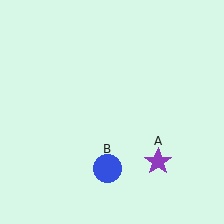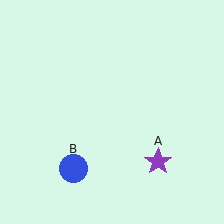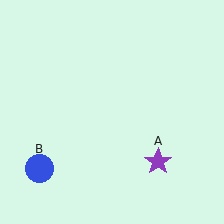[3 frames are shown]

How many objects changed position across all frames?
1 object changed position: blue circle (object B).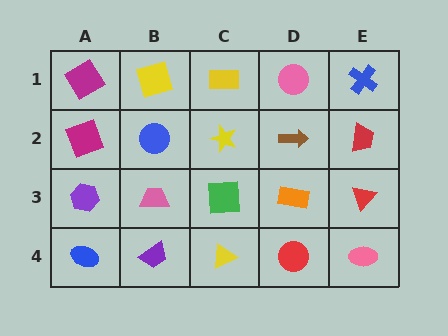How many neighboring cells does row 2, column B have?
4.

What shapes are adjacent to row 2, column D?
A pink circle (row 1, column D), an orange rectangle (row 3, column D), a yellow star (row 2, column C), a red trapezoid (row 2, column E).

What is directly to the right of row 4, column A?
A purple trapezoid.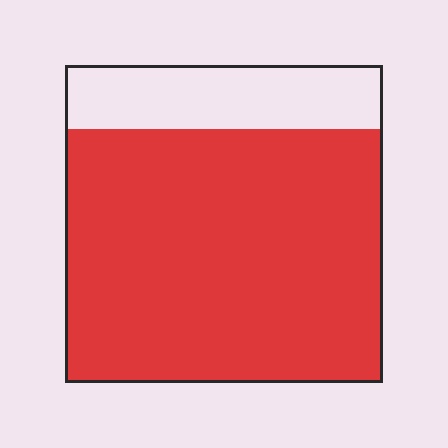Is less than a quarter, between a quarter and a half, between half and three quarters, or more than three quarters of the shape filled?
More than three quarters.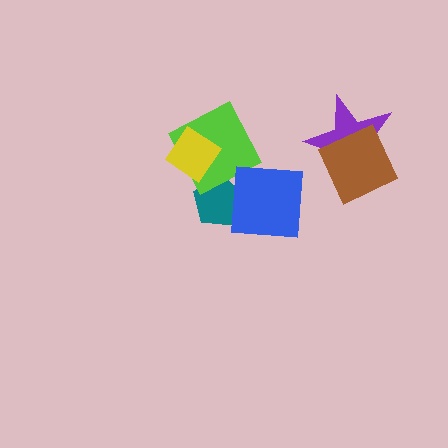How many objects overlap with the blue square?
2 objects overlap with the blue square.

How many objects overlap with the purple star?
1 object overlaps with the purple star.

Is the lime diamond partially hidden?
Yes, it is partially covered by another shape.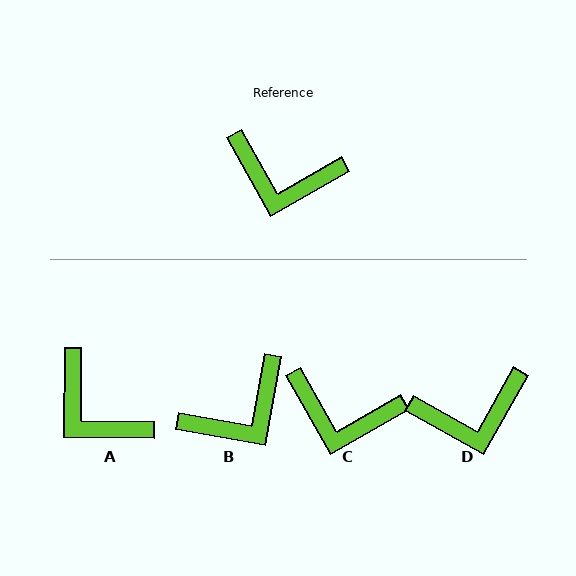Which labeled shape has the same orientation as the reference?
C.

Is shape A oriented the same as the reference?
No, it is off by about 30 degrees.